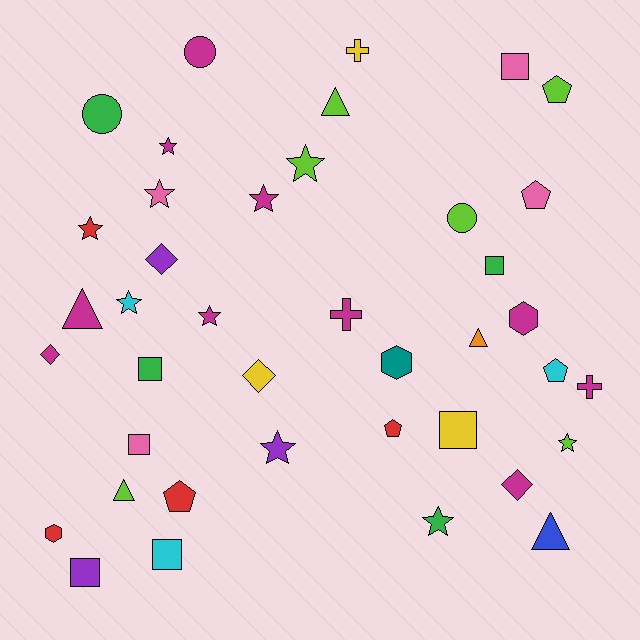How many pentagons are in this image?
There are 5 pentagons.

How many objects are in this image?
There are 40 objects.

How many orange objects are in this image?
There is 1 orange object.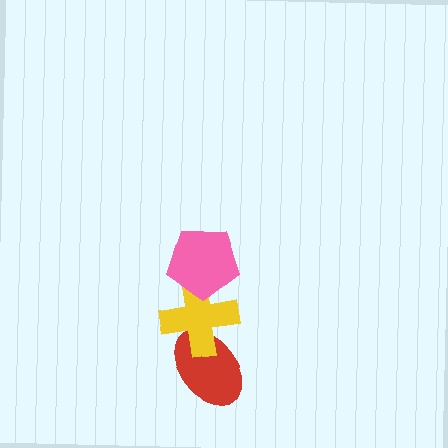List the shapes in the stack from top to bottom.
From top to bottom: the pink pentagon, the yellow cross, the red ellipse.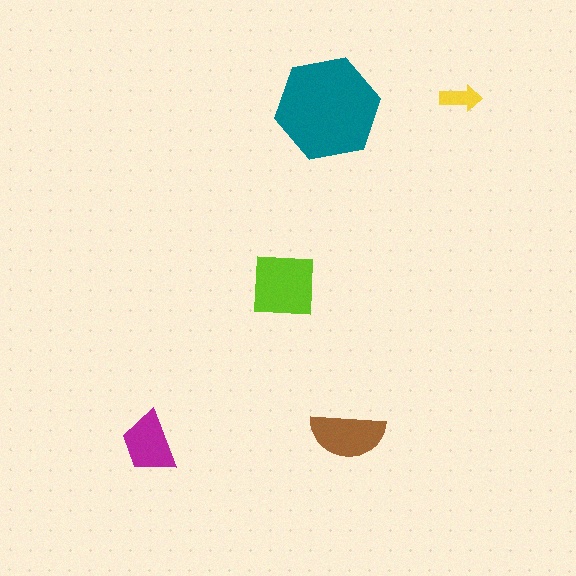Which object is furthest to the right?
The yellow arrow is rightmost.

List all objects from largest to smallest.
The teal hexagon, the lime square, the brown semicircle, the magenta trapezoid, the yellow arrow.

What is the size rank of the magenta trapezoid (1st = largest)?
4th.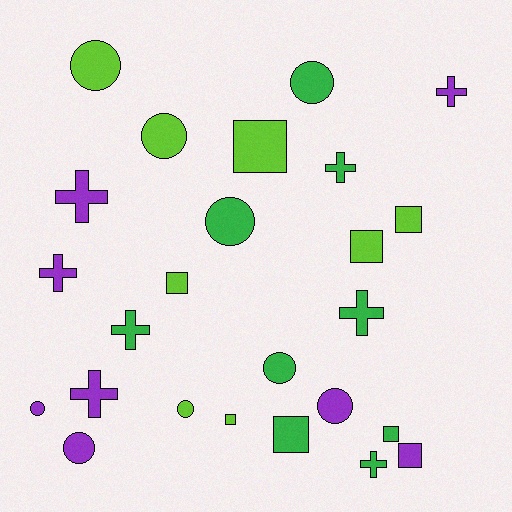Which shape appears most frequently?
Circle, with 9 objects.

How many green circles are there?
There are 3 green circles.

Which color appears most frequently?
Green, with 9 objects.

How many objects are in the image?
There are 25 objects.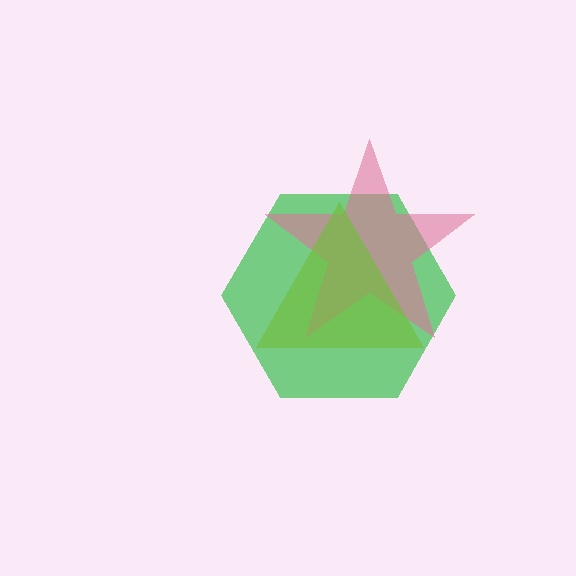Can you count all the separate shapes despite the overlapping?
Yes, there are 3 separate shapes.